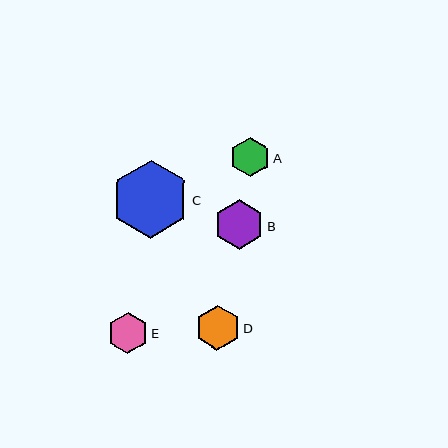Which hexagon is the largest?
Hexagon C is the largest with a size of approximately 78 pixels.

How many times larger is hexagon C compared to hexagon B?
Hexagon C is approximately 1.6 times the size of hexagon B.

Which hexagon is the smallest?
Hexagon A is the smallest with a size of approximately 39 pixels.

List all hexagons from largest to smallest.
From largest to smallest: C, B, D, E, A.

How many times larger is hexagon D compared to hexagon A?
Hexagon D is approximately 1.1 times the size of hexagon A.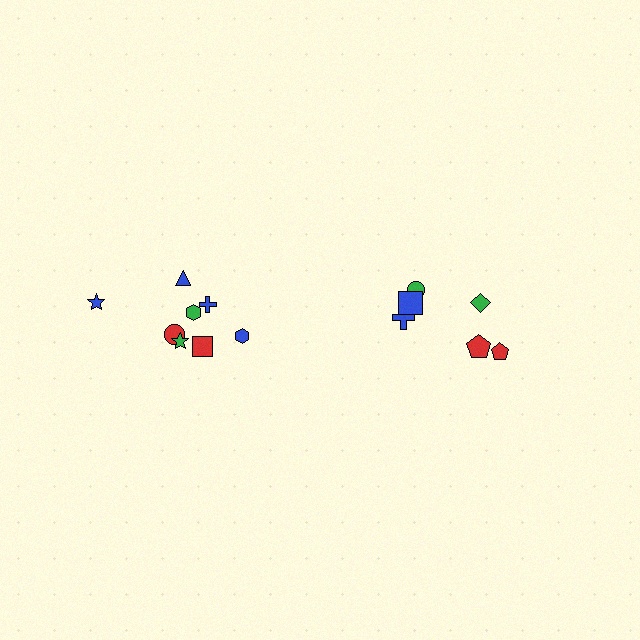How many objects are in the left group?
There are 8 objects.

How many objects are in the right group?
There are 6 objects.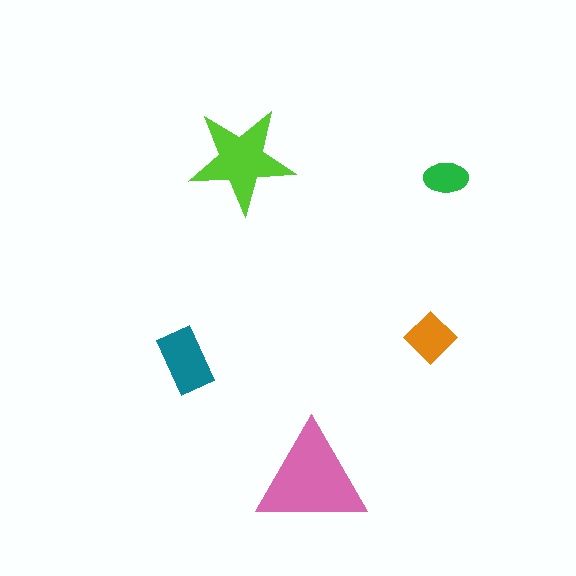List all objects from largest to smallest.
The pink triangle, the lime star, the teal rectangle, the orange diamond, the green ellipse.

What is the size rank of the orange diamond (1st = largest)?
4th.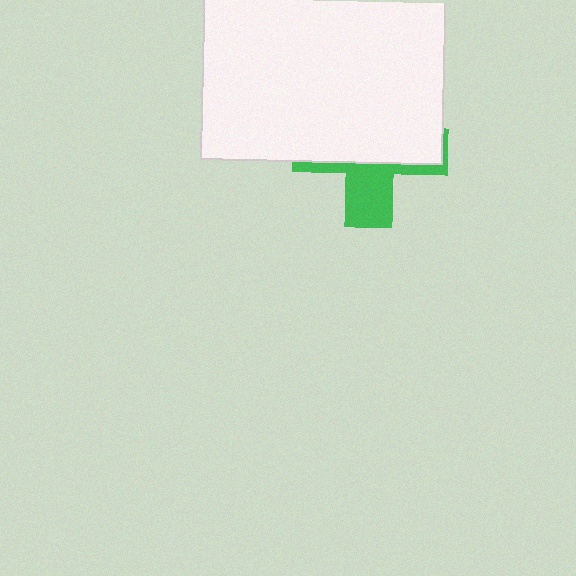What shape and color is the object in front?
The object in front is a white rectangle.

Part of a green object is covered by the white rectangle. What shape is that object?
It is a cross.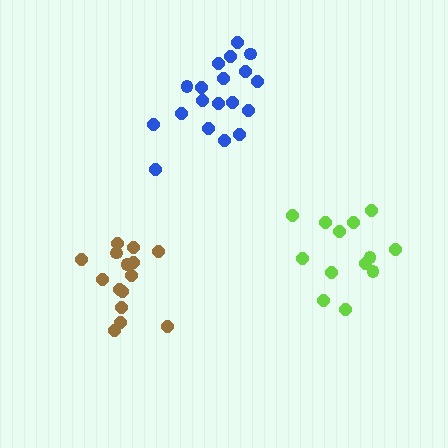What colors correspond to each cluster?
The clusters are colored: lime, brown, blue.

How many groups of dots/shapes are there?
There are 3 groups.